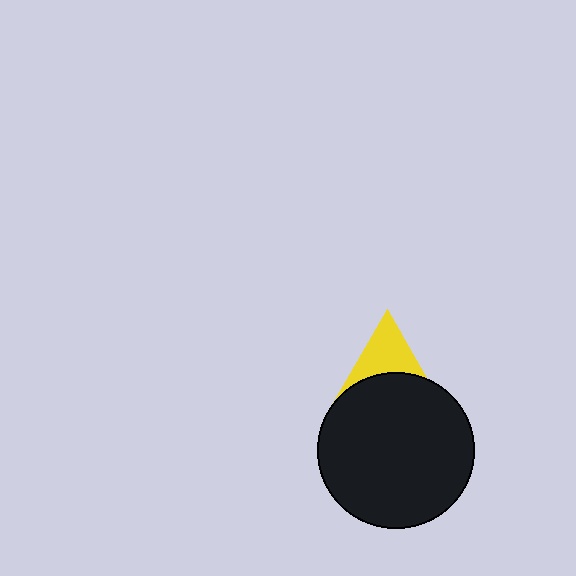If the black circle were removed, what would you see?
You would see the complete yellow triangle.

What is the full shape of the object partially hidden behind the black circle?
The partially hidden object is a yellow triangle.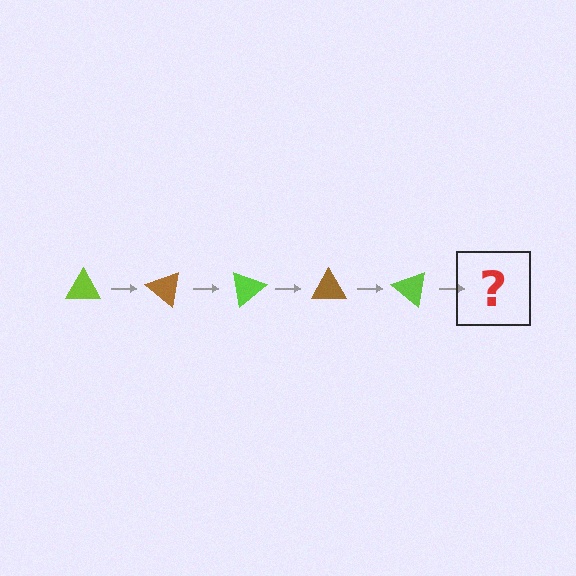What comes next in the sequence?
The next element should be a brown triangle, rotated 200 degrees from the start.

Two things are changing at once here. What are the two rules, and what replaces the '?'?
The two rules are that it rotates 40 degrees each step and the color cycles through lime and brown. The '?' should be a brown triangle, rotated 200 degrees from the start.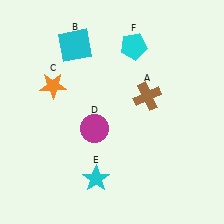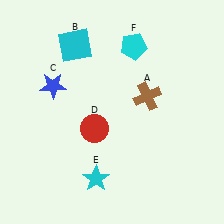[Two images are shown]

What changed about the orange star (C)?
In Image 1, C is orange. In Image 2, it changed to blue.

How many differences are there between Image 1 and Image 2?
There are 2 differences between the two images.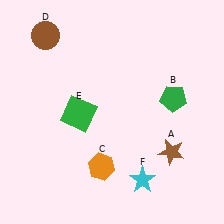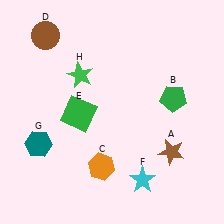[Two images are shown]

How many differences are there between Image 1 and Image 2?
There are 2 differences between the two images.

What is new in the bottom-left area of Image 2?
A teal hexagon (G) was added in the bottom-left area of Image 2.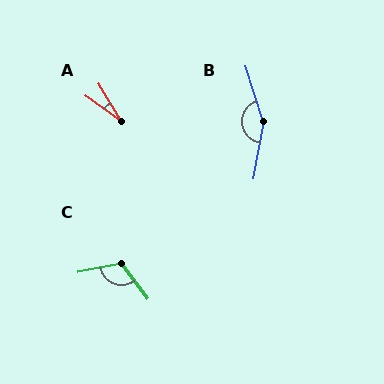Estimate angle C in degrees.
Approximately 117 degrees.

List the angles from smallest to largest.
A (23°), C (117°), B (152°).